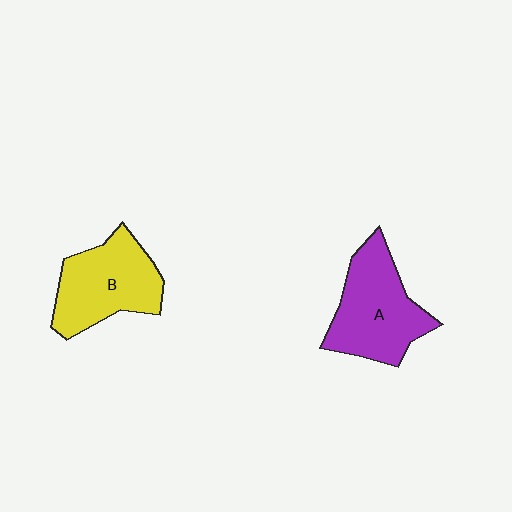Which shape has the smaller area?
Shape B (yellow).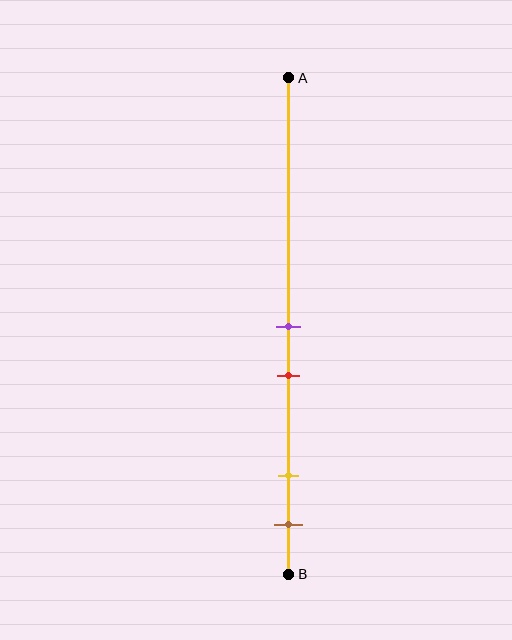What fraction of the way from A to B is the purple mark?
The purple mark is approximately 50% (0.5) of the way from A to B.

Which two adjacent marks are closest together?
The purple and red marks are the closest adjacent pair.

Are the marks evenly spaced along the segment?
No, the marks are not evenly spaced.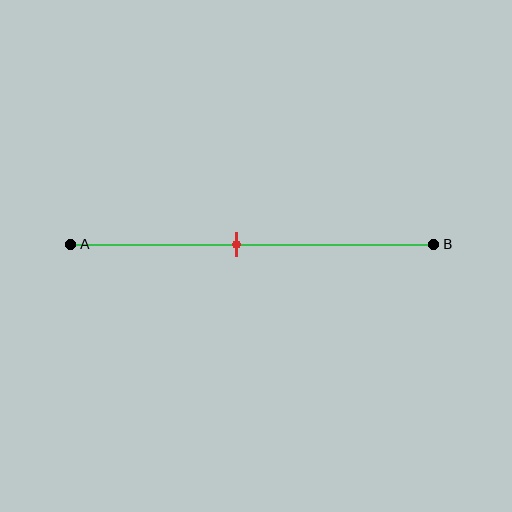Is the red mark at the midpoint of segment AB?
No, the mark is at about 45% from A, not at the 50% midpoint.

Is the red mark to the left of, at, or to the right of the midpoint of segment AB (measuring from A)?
The red mark is to the left of the midpoint of segment AB.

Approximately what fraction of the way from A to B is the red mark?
The red mark is approximately 45% of the way from A to B.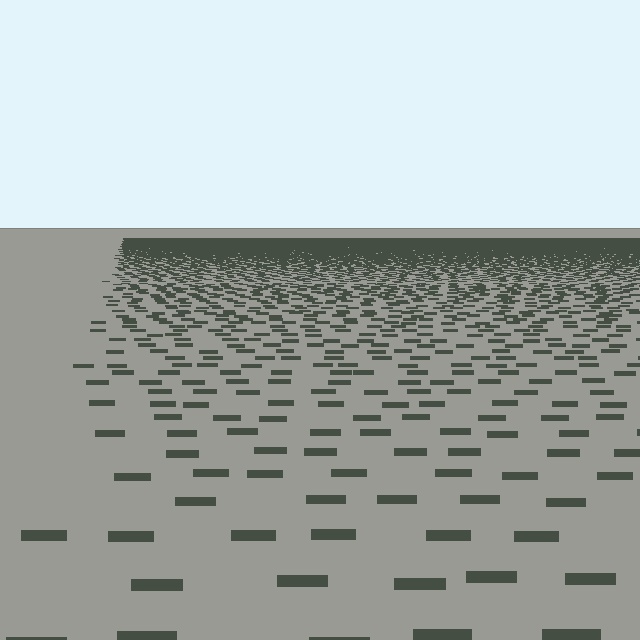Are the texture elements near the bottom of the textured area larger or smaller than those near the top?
Larger. Near the bottom, elements are closer to the viewer and appear at a bigger on-screen size.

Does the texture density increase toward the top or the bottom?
Density increases toward the top.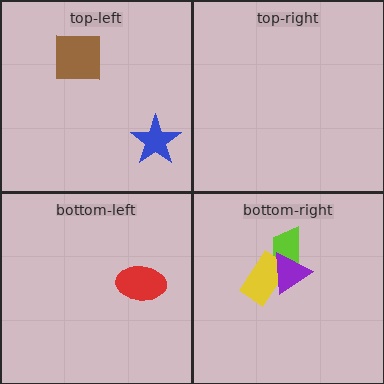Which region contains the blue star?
The top-left region.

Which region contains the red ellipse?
The bottom-left region.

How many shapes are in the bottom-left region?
1.